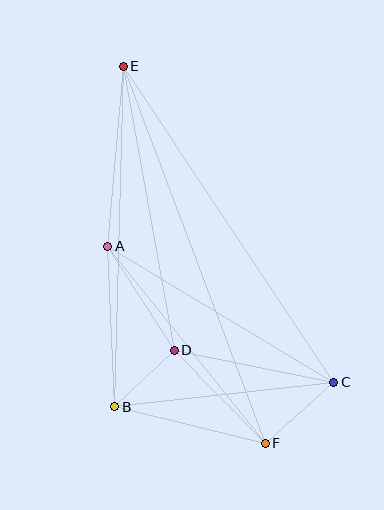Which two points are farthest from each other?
Points E and F are farthest from each other.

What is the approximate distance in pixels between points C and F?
The distance between C and F is approximately 92 pixels.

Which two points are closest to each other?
Points B and D are closest to each other.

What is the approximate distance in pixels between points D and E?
The distance between D and E is approximately 289 pixels.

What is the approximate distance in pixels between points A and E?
The distance between A and E is approximately 181 pixels.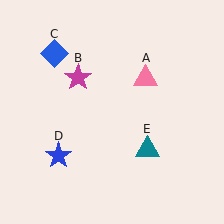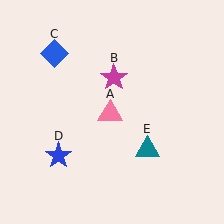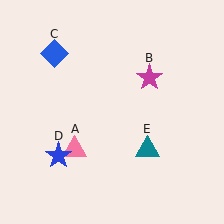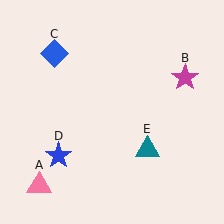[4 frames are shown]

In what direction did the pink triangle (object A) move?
The pink triangle (object A) moved down and to the left.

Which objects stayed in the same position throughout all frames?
Blue diamond (object C) and blue star (object D) and teal triangle (object E) remained stationary.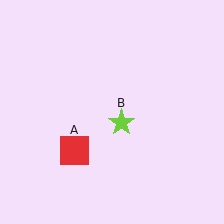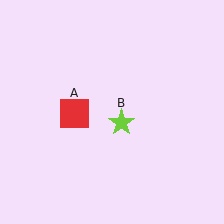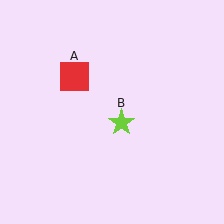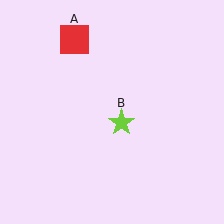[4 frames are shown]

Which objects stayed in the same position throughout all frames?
Lime star (object B) remained stationary.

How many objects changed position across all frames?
1 object changed position: red square (object A).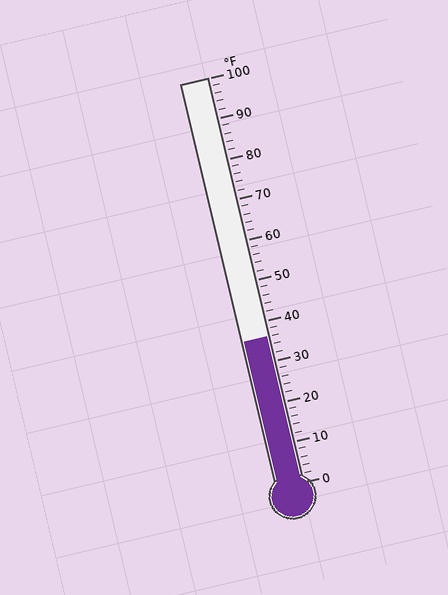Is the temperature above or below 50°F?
The temperature is below 50°F.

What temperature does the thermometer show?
The thermometer shows approximately 36°F.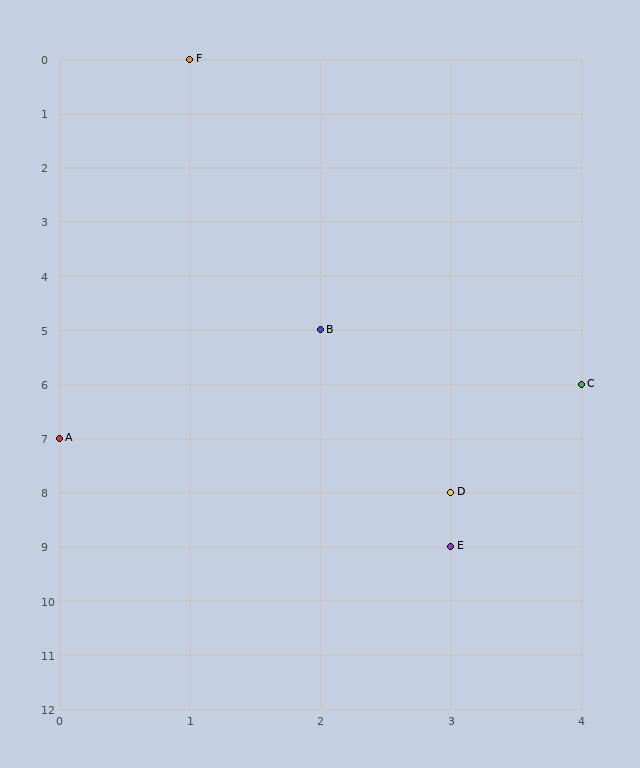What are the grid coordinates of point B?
Point B is at grid coordinates (2, 5).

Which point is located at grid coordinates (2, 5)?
Point B is at (2, 5).